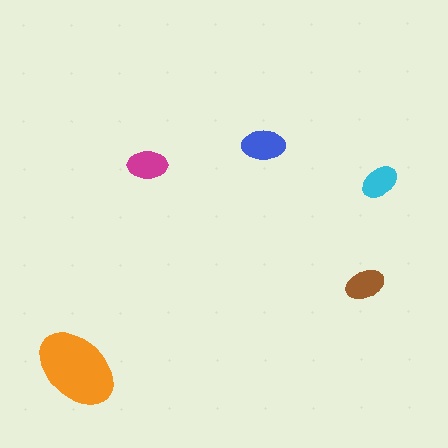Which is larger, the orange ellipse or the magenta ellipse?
The orange one.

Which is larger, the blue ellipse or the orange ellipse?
The orange one.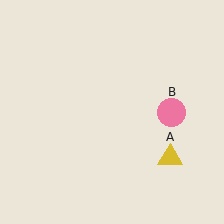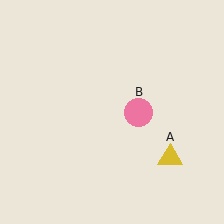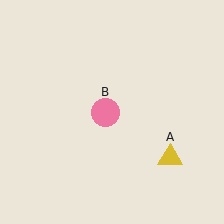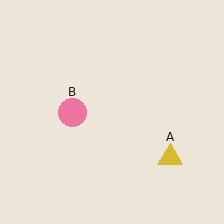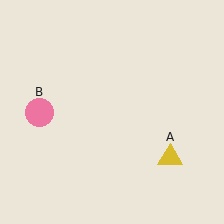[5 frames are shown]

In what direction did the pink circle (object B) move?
The pink circle (object B) moved left.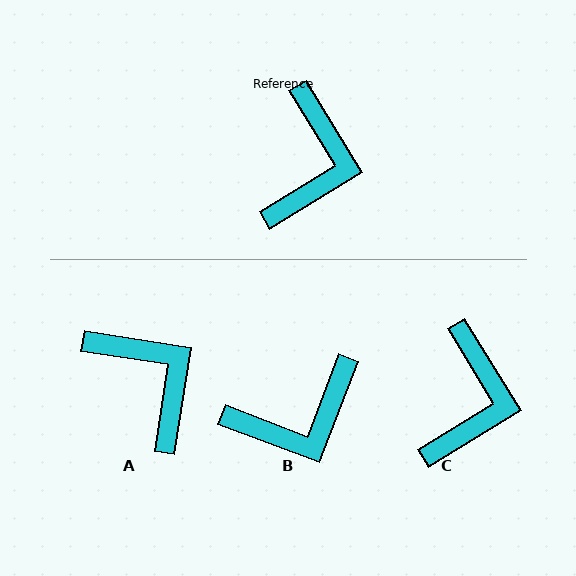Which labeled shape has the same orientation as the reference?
C.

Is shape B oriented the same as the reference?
No, it is off by about 52 degrees.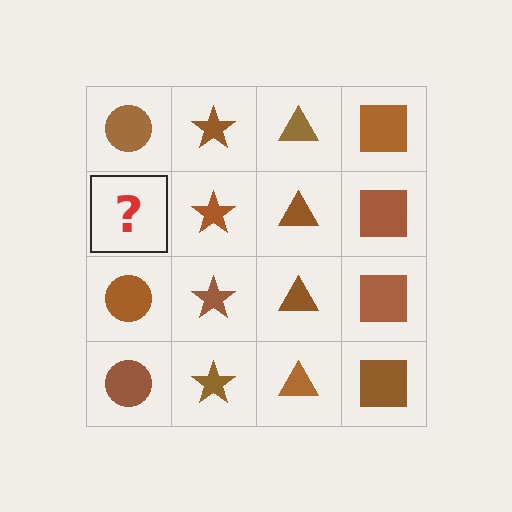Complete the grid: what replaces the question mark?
The question mark should be replaced with a brown circle.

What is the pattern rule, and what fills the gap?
The rule is that each column has a consistent shape. The gap should be filled with a brown circle.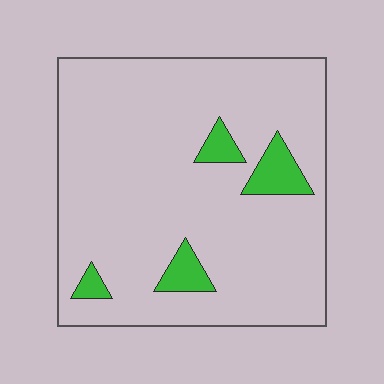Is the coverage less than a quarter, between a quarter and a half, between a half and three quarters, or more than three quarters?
Less than a quarter.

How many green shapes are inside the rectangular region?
4.